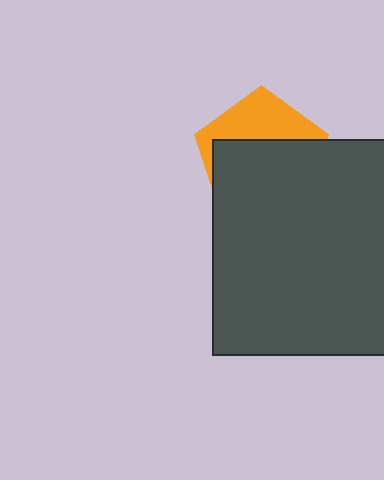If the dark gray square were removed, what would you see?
You would see the complete orange pentagon.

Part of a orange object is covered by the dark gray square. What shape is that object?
It is a pentagon.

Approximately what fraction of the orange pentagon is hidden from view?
Roughly 63% of the orange pentagon is hidden behind the dark gray square.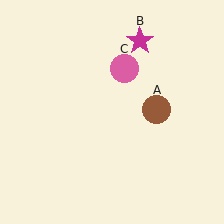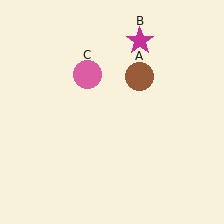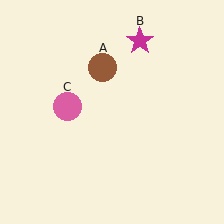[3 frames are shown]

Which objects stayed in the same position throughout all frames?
Magenta star (object B) remained stationary.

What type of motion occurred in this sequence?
The brown circle (object A), pink circle (object C) rotated counterclockwise around the center of the scene.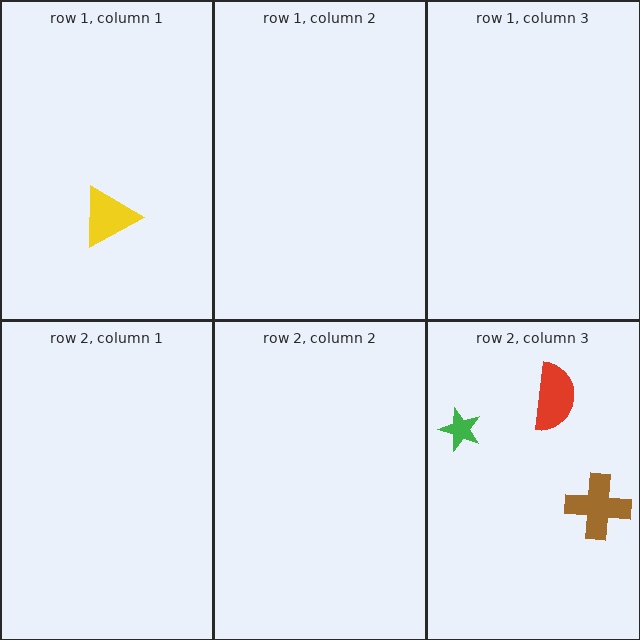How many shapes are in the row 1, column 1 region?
1.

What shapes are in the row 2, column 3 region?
The red semicircle, the green star, the brown cross.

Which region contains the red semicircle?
The row 2, column 3 region.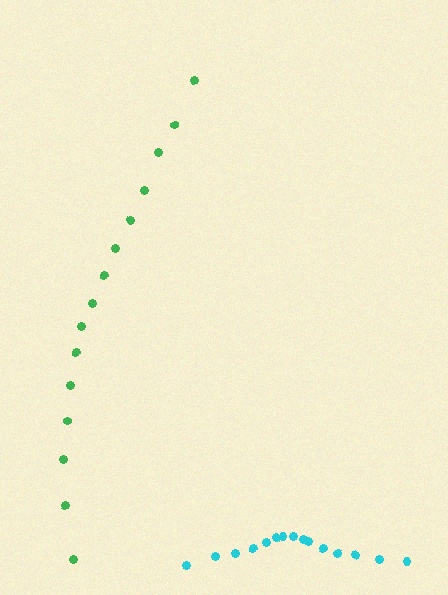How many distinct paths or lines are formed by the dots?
There are 2 distinct paths.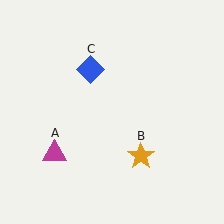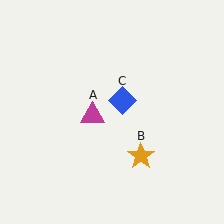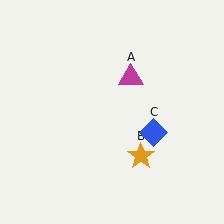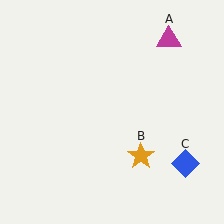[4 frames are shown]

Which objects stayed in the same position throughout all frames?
Orange star (object B) remained stationary.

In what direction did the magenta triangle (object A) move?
The magenta triangle (object A) moved up and to the right.